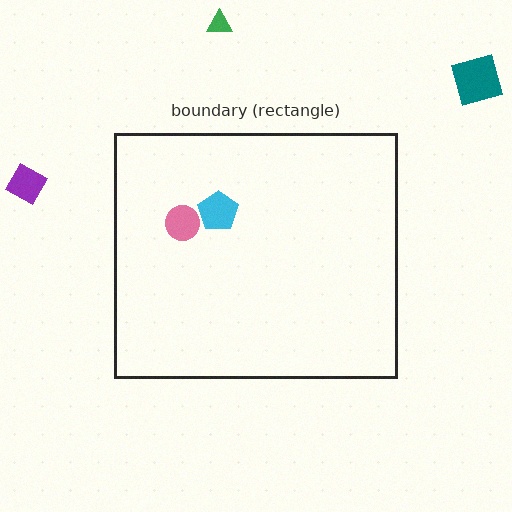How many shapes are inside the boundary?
2 inside, 3 outside.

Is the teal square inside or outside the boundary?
Outside.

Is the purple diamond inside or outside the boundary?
Outside.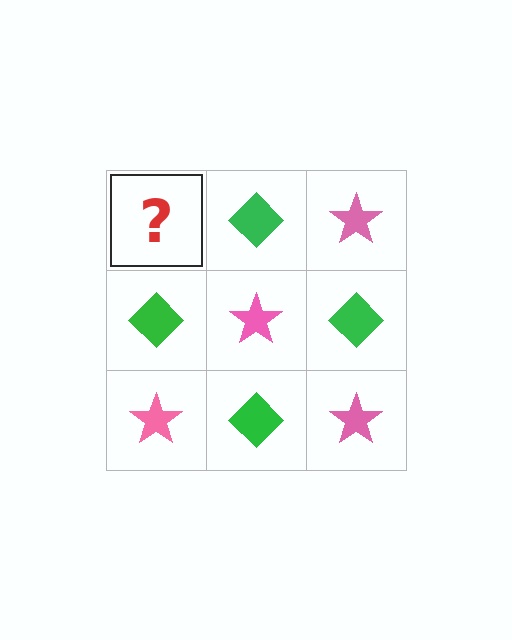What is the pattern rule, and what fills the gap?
The rule is that it alternates pink star and green diamond in a checkerboard pattern. The gap should be filled with a pink star.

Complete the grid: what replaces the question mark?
The question mark should be replaced with a pink star.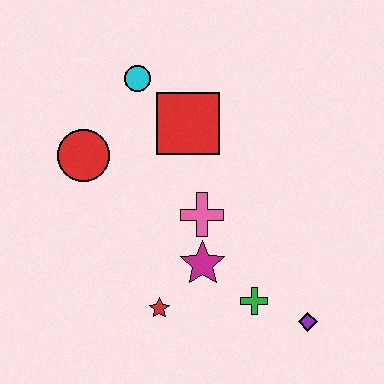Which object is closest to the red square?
The cyan circle is closest to the red square.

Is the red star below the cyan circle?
Yes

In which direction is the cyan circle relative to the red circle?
The cyan circle is above the red circle.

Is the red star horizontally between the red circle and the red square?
Yes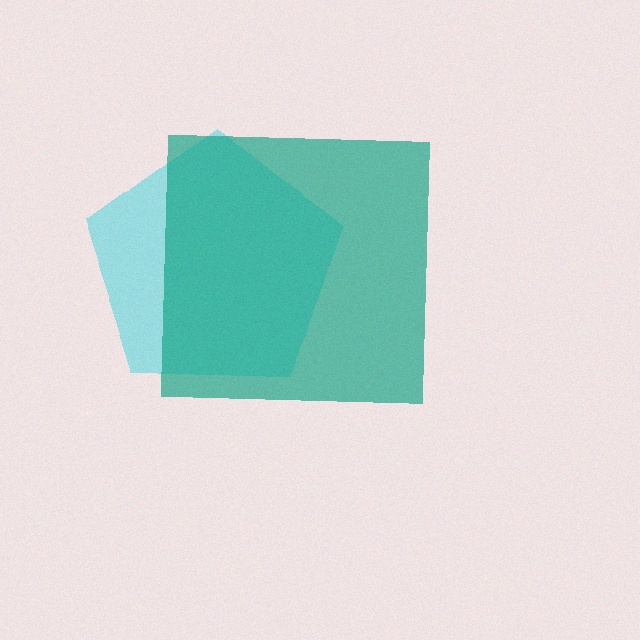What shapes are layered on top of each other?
The layered shapes are: a cyan pentagon, a teal square.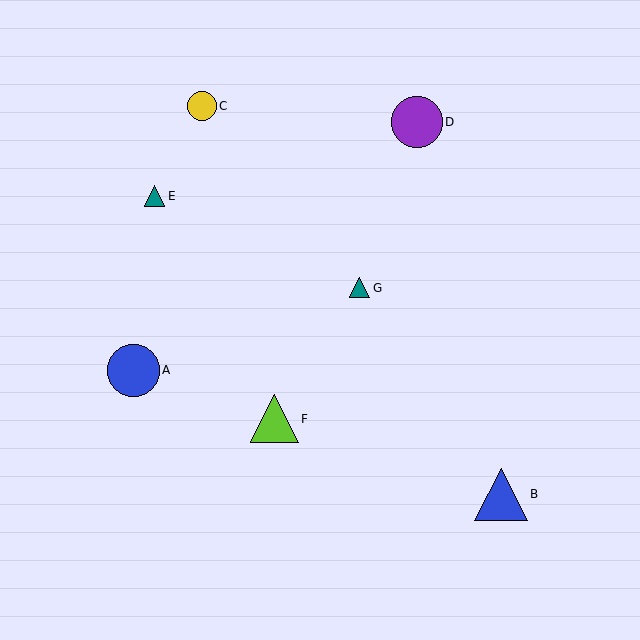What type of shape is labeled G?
Shape G is a teal triangle.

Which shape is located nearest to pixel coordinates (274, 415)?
The lime triangle (labeled F) at (274, 419) is nearest to that location.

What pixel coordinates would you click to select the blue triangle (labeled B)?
Click at (501, 494) to select the blue triangle B.